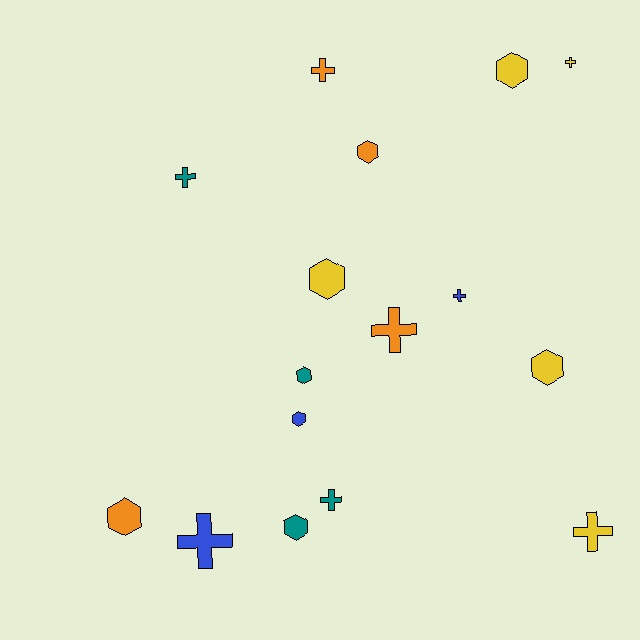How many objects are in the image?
There are 16 objects.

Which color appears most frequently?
Yellow, with 5 objects.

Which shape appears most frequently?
Cross, with 8 objects.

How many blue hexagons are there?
There is 1 blue hexagon.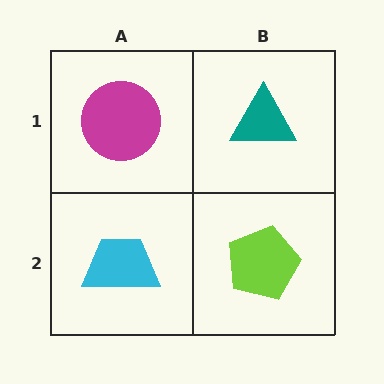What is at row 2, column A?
A cyan trapezoid.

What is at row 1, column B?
A teal triangle.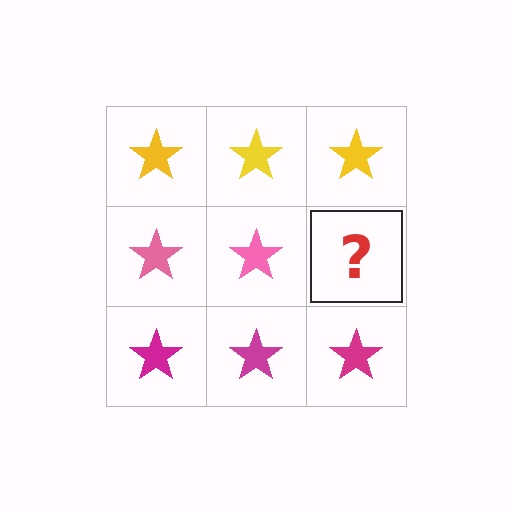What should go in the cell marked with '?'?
The missing cell should contain a pink star.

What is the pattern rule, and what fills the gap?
The rule is that each row has a consistent color. The gap should be filled with a pink star.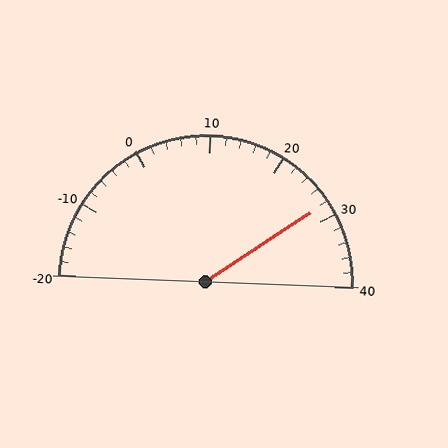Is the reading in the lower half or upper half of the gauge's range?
The reading is in the upper half of the range (-20 to 40).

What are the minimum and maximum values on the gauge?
The gauge ranges from -20 to 40.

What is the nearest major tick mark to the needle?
The nearest major tick mark is 30.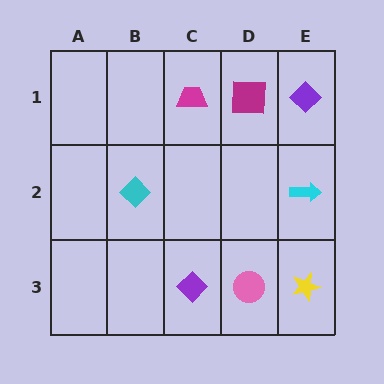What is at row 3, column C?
A purple diamond.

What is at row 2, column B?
A cyan diamond.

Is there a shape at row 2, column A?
No, that cell is empty.